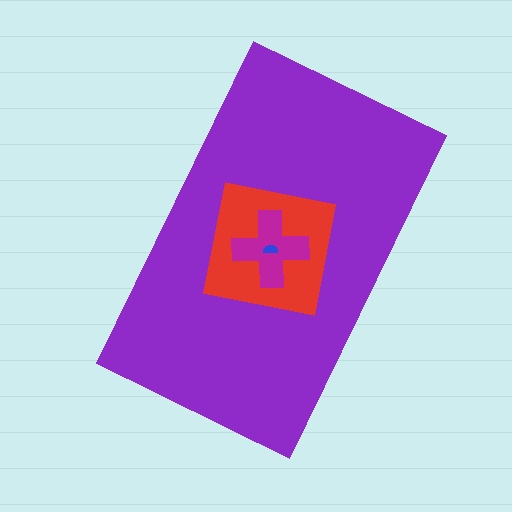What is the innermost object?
The blue semicircle.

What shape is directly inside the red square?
The magenta cross.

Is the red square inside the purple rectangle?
Yes.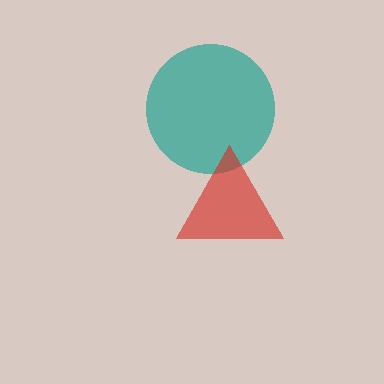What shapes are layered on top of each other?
The layered shapes are: a teal circle, a red triangle.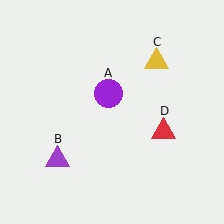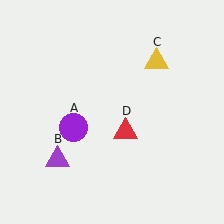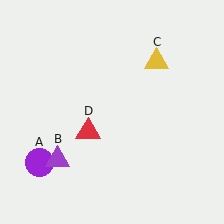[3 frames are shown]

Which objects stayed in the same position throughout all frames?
Purple triangle (object B) and yellow triangle (object C) remained stationary.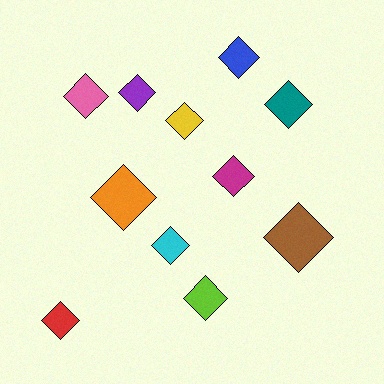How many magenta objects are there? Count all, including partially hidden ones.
There is 1 magenta object.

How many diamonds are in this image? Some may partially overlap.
There are 11 diamonds.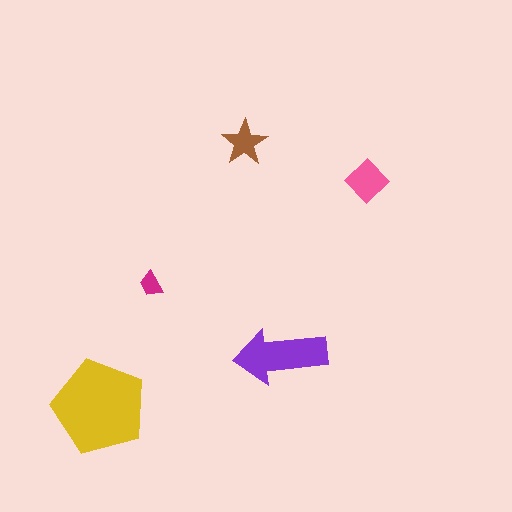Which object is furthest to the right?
The pink diamond is rightmost.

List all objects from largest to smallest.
The yellow pentagon, the purple arrow, the pink diamond, the brown star, the magenta trapezoid.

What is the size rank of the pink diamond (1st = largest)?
3rd.